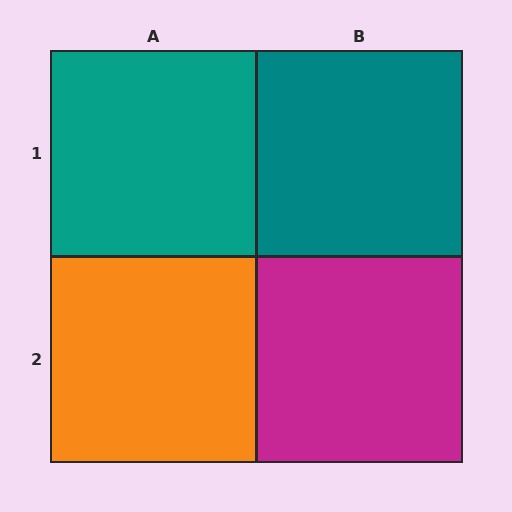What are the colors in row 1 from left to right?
Teal, teal.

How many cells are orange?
1 cell is orange.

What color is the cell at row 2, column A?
Orange.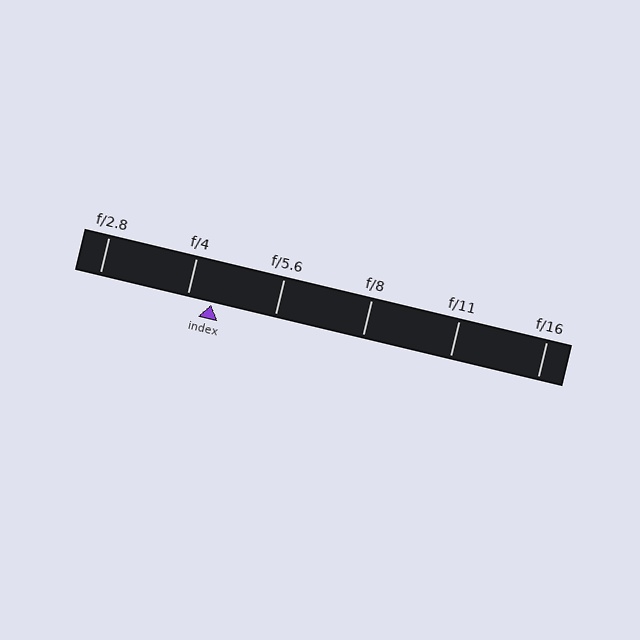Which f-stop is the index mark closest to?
The index mark is closest to f/4.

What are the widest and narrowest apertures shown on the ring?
The widest aperture shown is f/2.8 and the narrowest is f/16.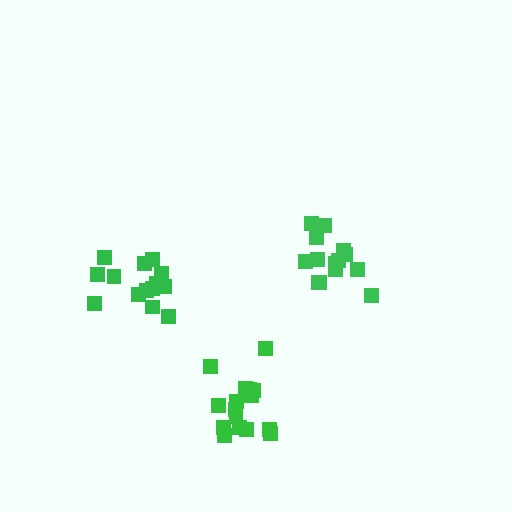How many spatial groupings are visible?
There are 3 spatial groupings.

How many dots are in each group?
Group 1: 14 dots, Group 2: 16 dots, Group 3: 14 dots (44 total).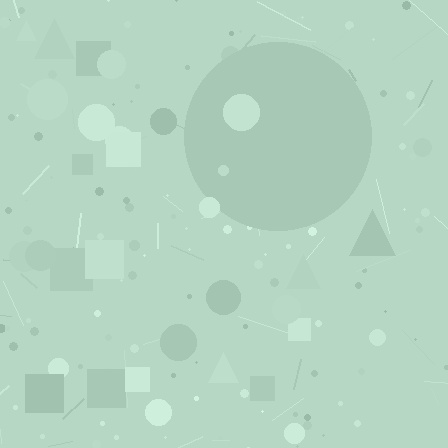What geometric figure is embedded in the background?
A circle is embedded in the background.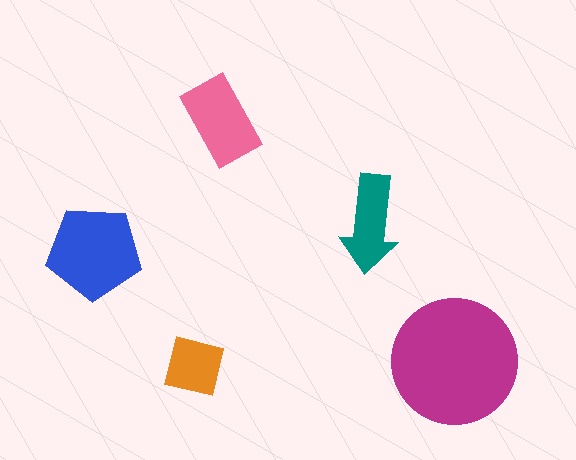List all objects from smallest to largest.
The orange square, the teal arrow, the pink rectangle, the blue pentagon, the magenta circle.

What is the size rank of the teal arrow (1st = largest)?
4th.